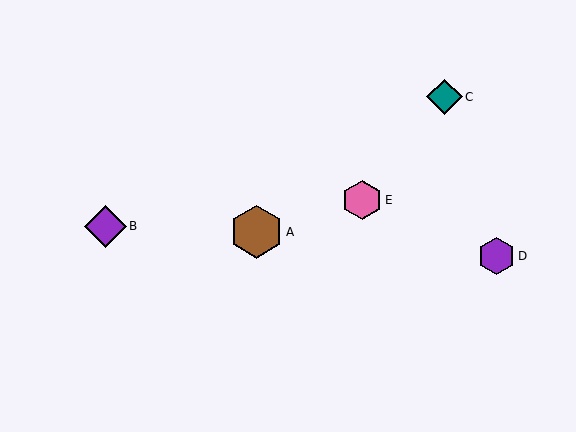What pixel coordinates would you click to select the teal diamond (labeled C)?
Click at (444, 97) to select the teal diamond C.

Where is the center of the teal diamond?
The center of the teal diamond is at (444, 97).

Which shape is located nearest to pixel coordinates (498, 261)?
The purple hexagon (labeled D) at (497, 256) is nearest to that location.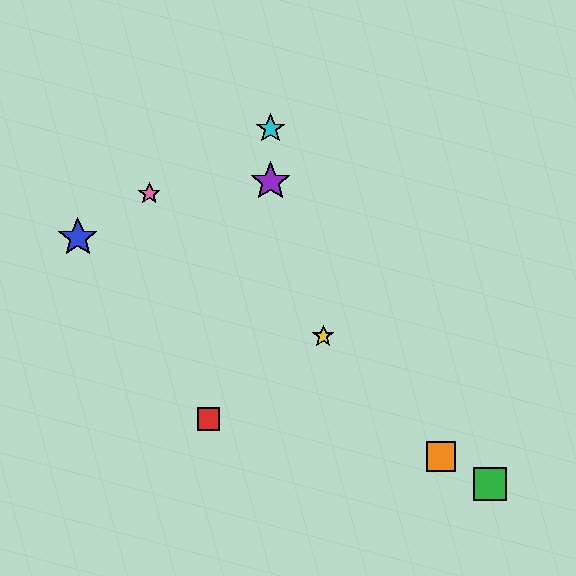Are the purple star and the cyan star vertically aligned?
Yes, both are at x≈271.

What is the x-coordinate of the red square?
The red square is at x≈209.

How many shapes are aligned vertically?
2 shapes (the purple star, the cyan star) are aligned vertically.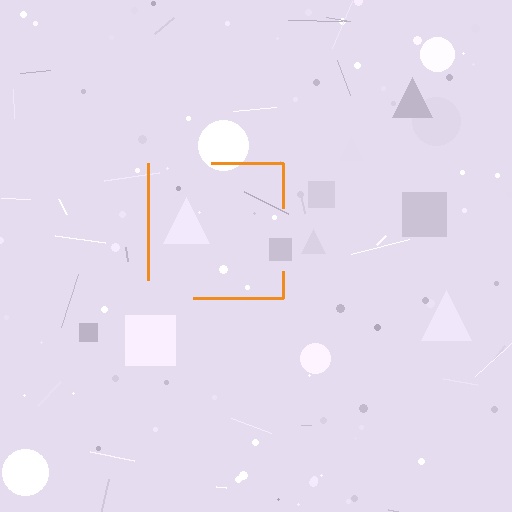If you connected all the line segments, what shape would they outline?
They would outline a square.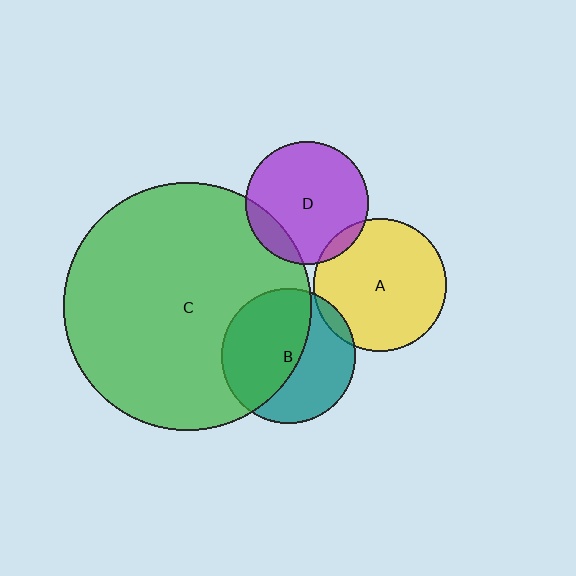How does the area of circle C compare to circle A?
Approximately 3.4 times.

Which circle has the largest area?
Circle C (green).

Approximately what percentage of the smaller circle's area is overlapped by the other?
Approximately 5%.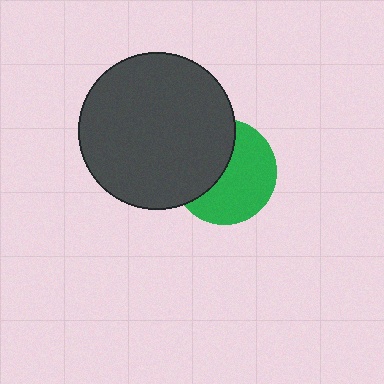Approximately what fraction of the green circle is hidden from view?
Roughly 43% of the green circle is hidden behind the dark gray circle.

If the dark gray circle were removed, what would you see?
You would see the complete green circle.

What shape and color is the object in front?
The object in front is a dark gray circle.